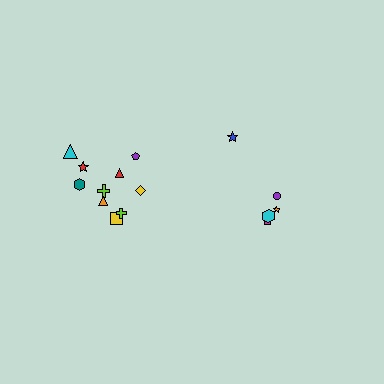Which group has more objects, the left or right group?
The left group.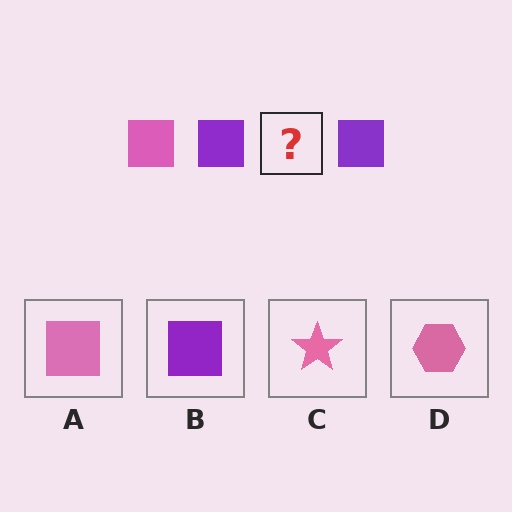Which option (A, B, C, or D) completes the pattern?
A.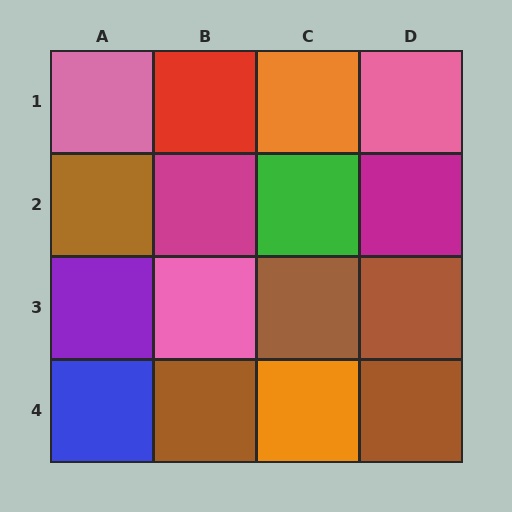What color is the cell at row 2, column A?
Brown.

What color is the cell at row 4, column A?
Blue.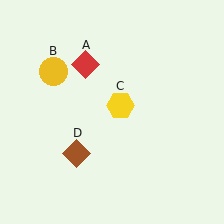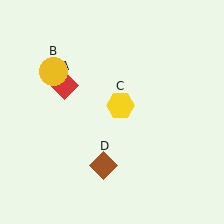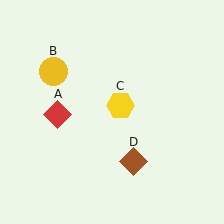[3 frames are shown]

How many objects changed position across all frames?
2 objects changed position: red diamond (object A), brown diamond (object D).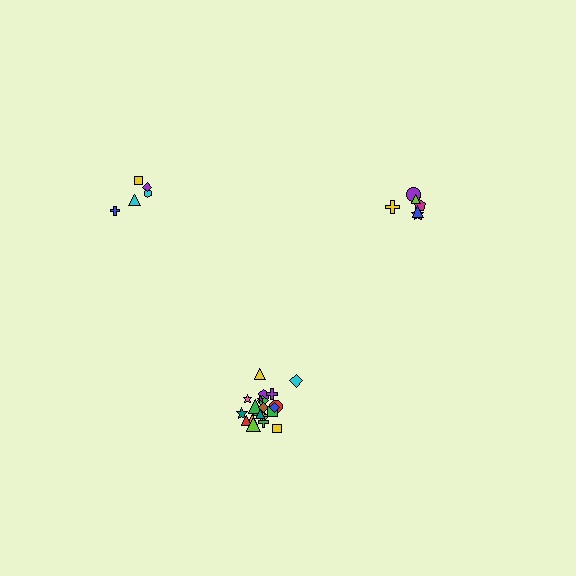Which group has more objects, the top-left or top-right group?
The top-right group.